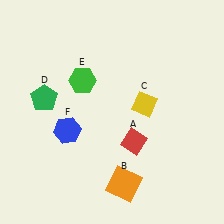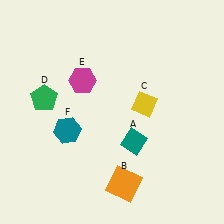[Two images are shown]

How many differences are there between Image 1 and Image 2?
There are 3 differences between the two images.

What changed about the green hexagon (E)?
In Image 1, E is green. In Image 2, it changed to magenta.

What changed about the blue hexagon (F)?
In Image 1, F is blue. In Image 2, it changed to teal.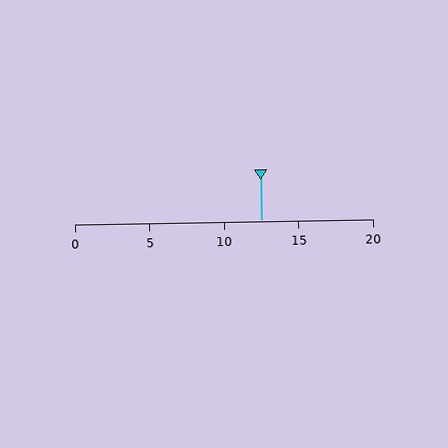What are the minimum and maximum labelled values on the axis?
The axis runs from 0 to 20.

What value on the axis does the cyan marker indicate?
The marker indicates approximately 12.5.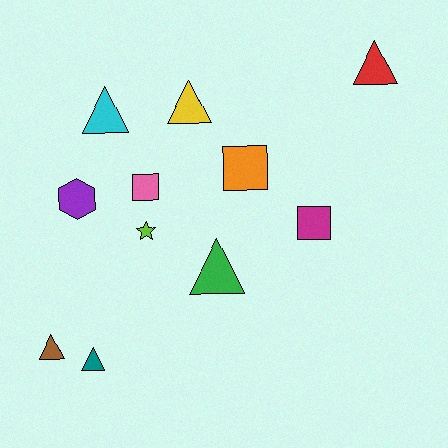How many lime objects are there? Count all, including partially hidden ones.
There is 1 lime object.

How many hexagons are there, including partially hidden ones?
There is 1 hexagon.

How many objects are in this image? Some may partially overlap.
There are 11 objects.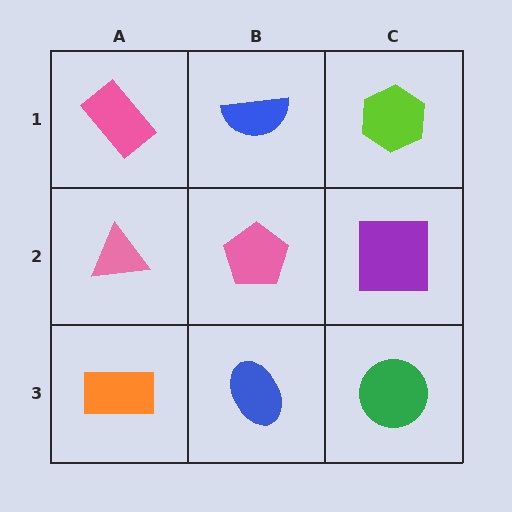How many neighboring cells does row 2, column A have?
3.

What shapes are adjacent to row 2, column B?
A blue semicircle (row 1, column B), a blue ellipse (row 3, column B), a pink triangle (row 2, column A), a purple square (row 2, column C).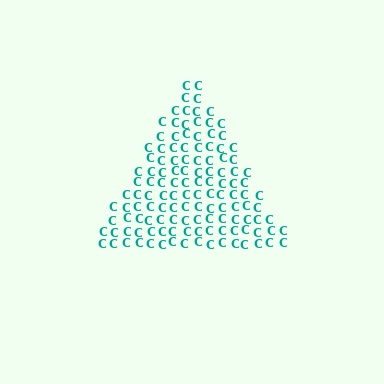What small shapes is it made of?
It is made of small letter C's.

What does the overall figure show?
The overall figure shows a triangle.